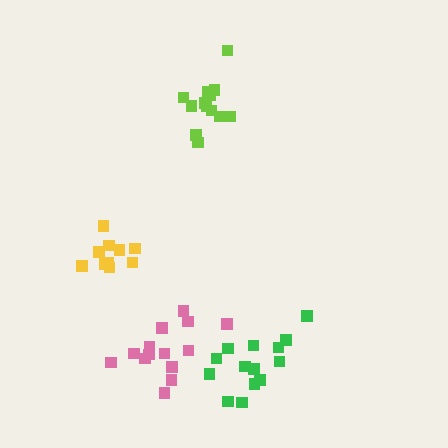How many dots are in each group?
Group 1: 10 dots, Group 2: 14 dots, Group 3: 14 dots, Group 4: 13 dots (51 total).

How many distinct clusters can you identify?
There are 4 distinct clusters.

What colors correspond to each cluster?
The clusters are colored: yellow, pink, green, lime.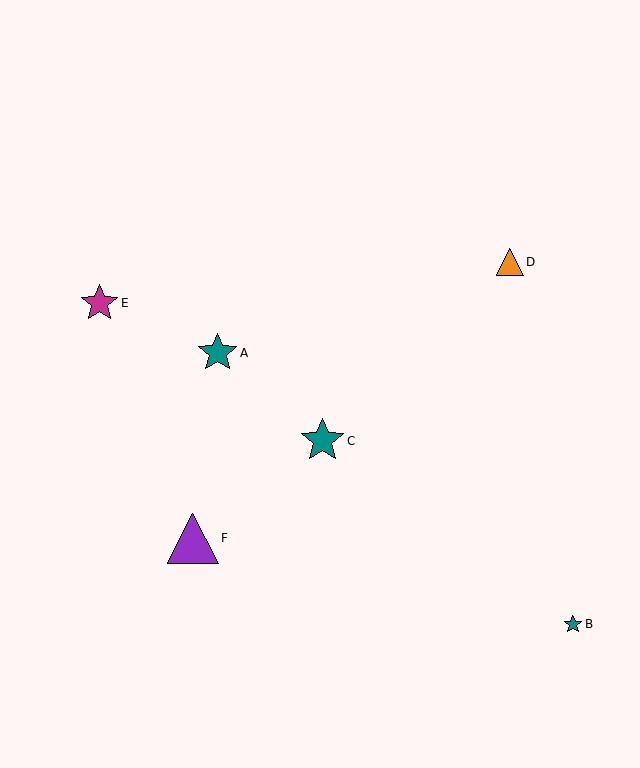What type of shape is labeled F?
Shape F is a purple triangle.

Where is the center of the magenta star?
The center of the magenta star is at (99, 303).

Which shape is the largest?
The purple triangle (labeled F) is the largest.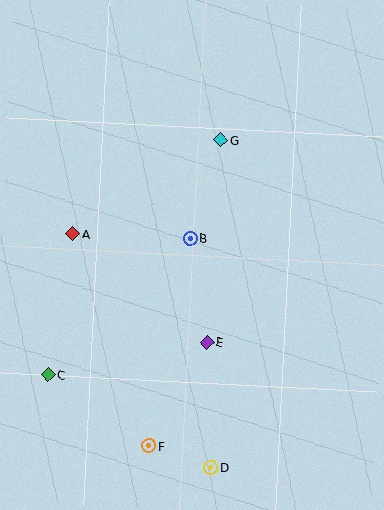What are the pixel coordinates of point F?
Point F is at (149, 446).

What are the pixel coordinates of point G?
Point G is at (221, 140).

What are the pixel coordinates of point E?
Point E is at (207, 342).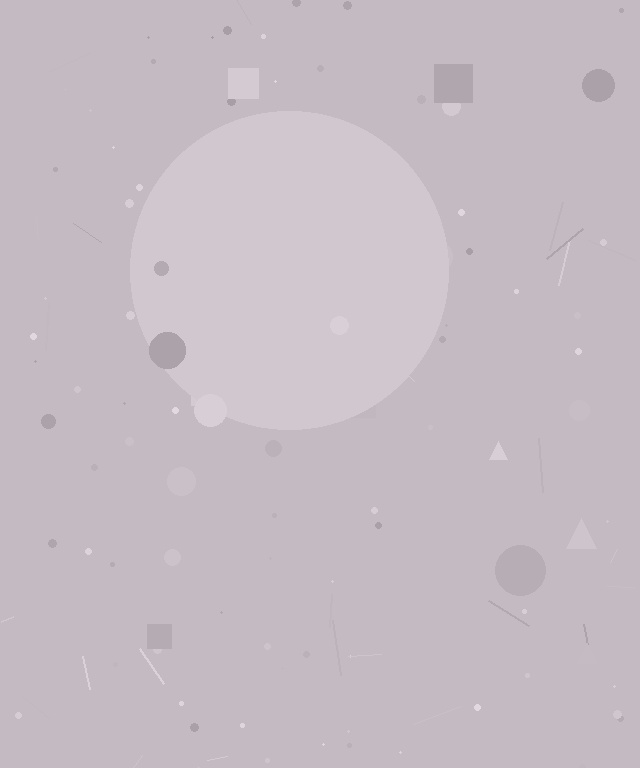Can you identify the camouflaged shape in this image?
The camouflaged shape is a circle.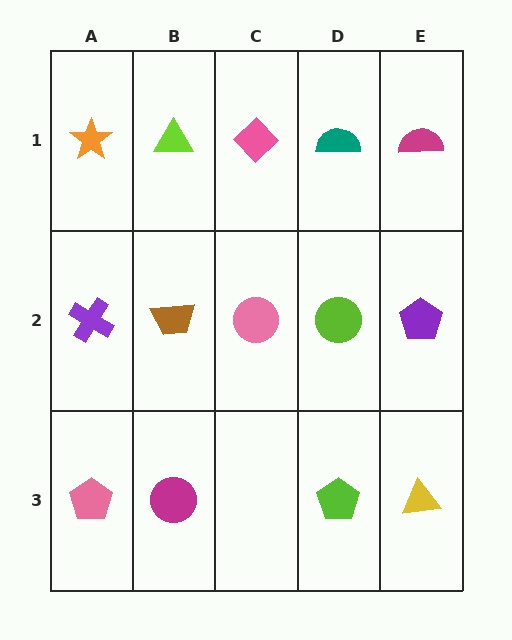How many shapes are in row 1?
5 shapes.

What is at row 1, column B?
A lime triangle.